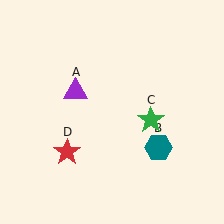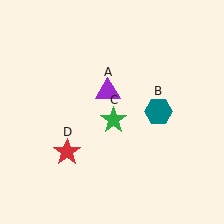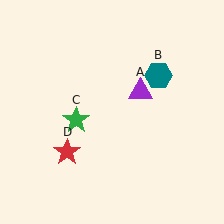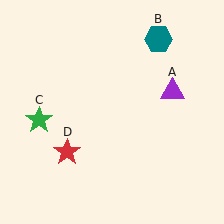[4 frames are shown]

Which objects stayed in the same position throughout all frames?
Red star (object D) remained stationary.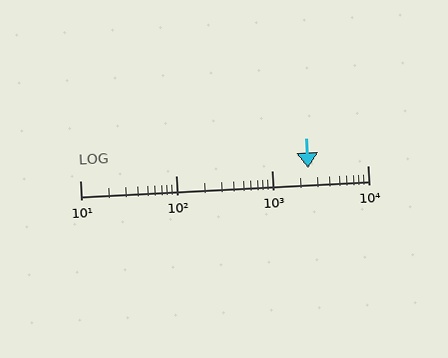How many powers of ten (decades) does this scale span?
The scale spans 3 decades, from 10 to 10000.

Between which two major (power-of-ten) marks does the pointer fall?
The pointer is between 1000 and 10000.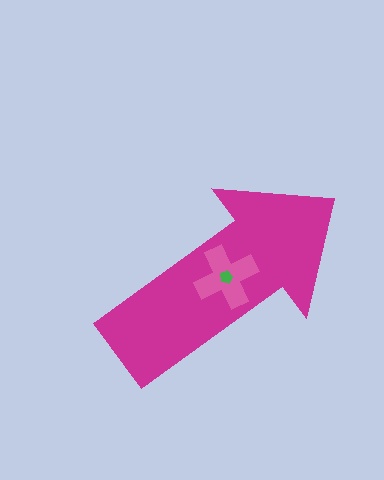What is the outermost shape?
The magenta arrow.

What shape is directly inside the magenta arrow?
The pink cross.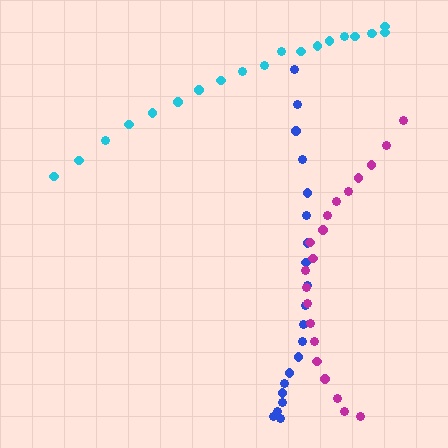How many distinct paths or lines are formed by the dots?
There are 3 distinct paths.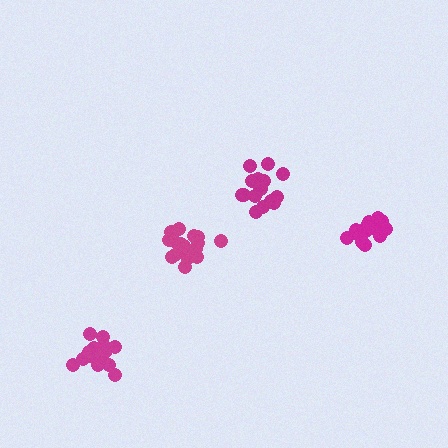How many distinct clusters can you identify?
There are 4 distinct clusters.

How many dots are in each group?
Group 1: 16 dots, Group 2: 16 dots, Group 3: 20 dots, Group 4: 16 dots (68 total).